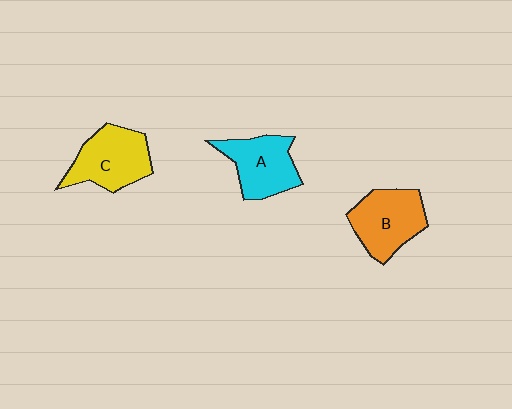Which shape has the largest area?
Shape C (yellow).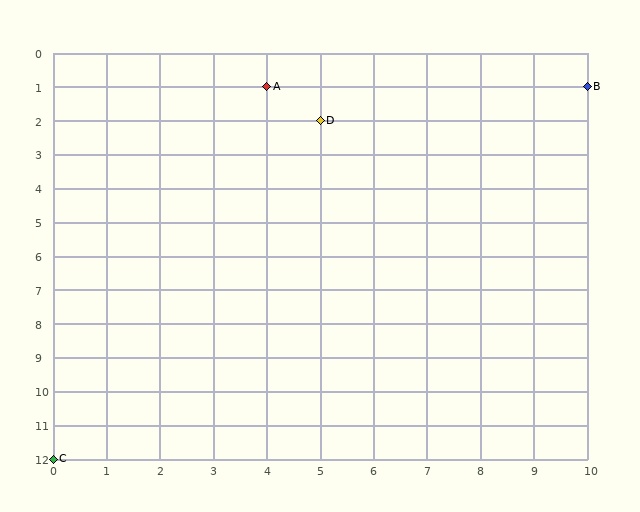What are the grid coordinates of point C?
Point C is at grid coordinates (0, 12).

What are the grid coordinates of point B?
Point B is at grid coordinates (10, 1).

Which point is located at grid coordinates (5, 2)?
Point D is at (5, 2).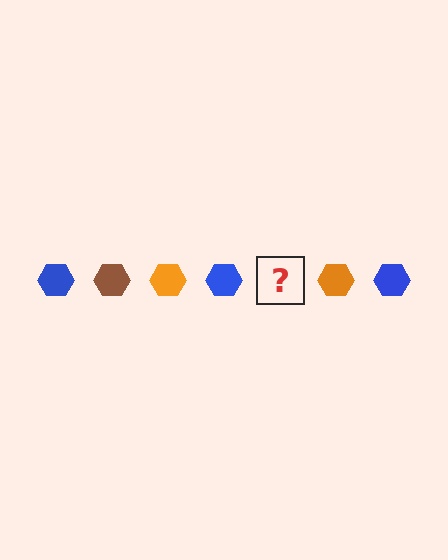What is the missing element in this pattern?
The missing element is a brown hexagon.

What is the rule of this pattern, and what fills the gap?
The rule is that the pattern cycles through blue, brown, orange hexagons. The gap should be filled with a brown hexagon.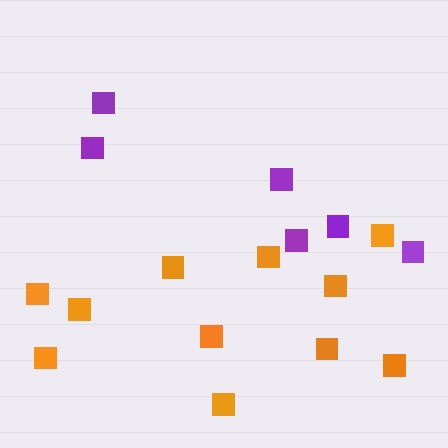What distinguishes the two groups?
There are 2 groups: one group of orange squares (11) and one group of purple squares (6).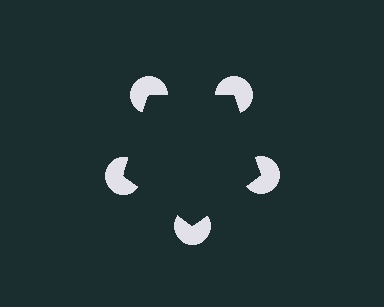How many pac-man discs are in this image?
There are 5 — one at each vertex of the illusory pentagon.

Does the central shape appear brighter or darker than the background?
It typically appears slightly darker than the background, even though no actual brightness change is drawn.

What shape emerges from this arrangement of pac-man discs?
An illusory pentagon — its edges are inferred from the aligned wedge cuts in the pac-man discs, not physically drawn.